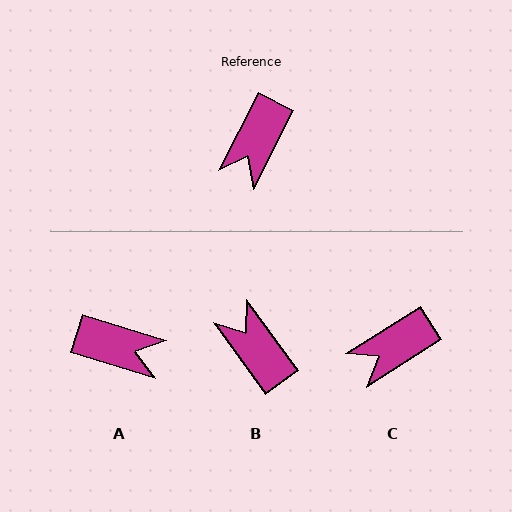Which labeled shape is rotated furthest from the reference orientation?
B, about 117 degrees away.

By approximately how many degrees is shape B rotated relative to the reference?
Approximately 117 degrees clockwise.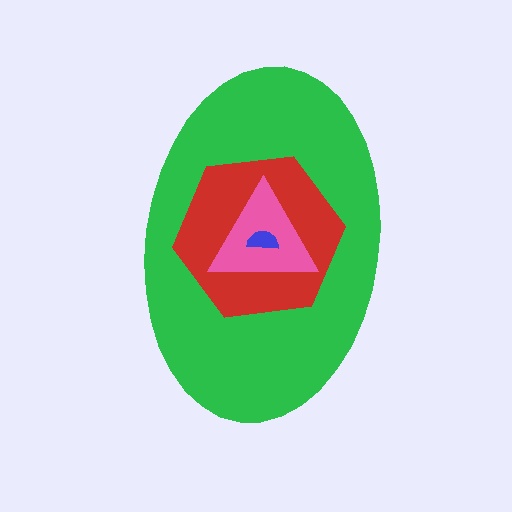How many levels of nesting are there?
4.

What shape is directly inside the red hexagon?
The pink triangle.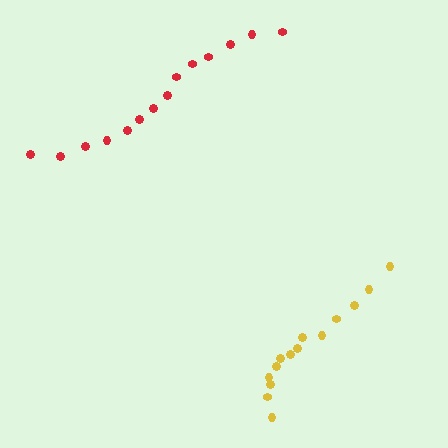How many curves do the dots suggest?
There are 2 distinct paths.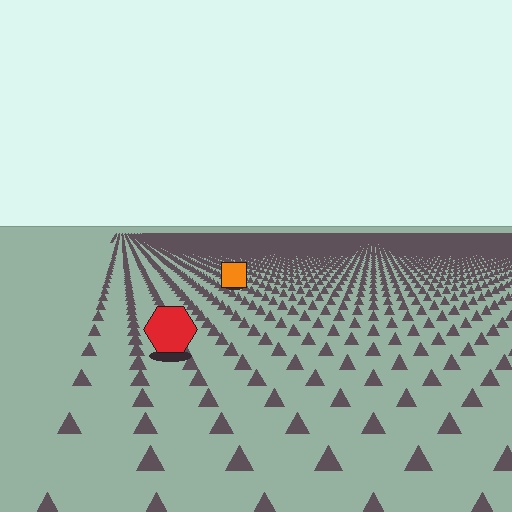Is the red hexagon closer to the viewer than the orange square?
Yes. The red hexagon is closer — you can tell from the texture gradient: the ground texture is coarser near it.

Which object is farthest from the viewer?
The orange square is farthest from the viewer. It appears smaller and the ground texture around it is denser.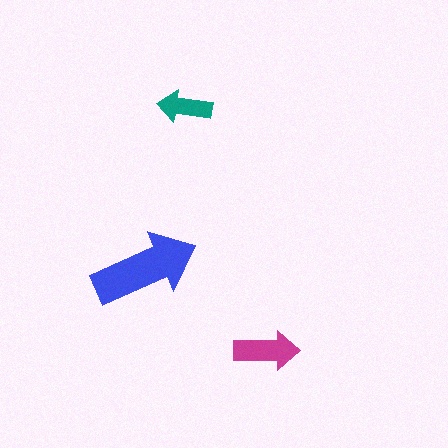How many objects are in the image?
There are 3 objects in the image.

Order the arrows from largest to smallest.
the blue one, the magenta one, the teal one.